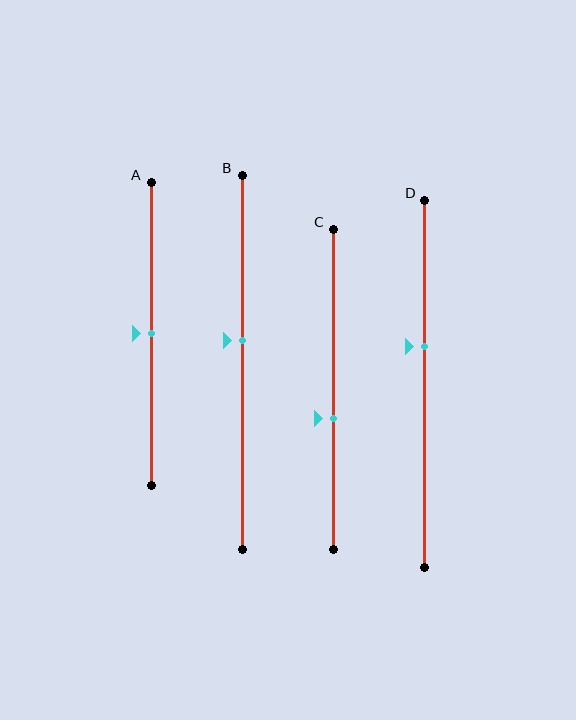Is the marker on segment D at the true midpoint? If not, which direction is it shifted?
No, the marker on segment D is shifted upward by about 10% of the segment length.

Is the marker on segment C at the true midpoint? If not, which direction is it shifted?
No, the marker on segment C is shifted downward by about 9% of the segment length.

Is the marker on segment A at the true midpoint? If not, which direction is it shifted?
Yes, the marker on segment A is at the true midpoint.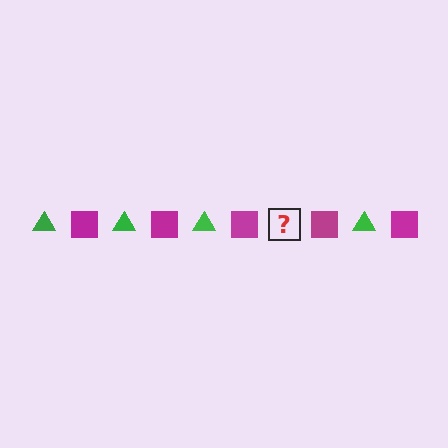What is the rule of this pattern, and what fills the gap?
The rule is that the pattern alternates between green triangle and magenta square. The gap should be filled with a green triangle.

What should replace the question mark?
The question mark should be replaced with a green triangle.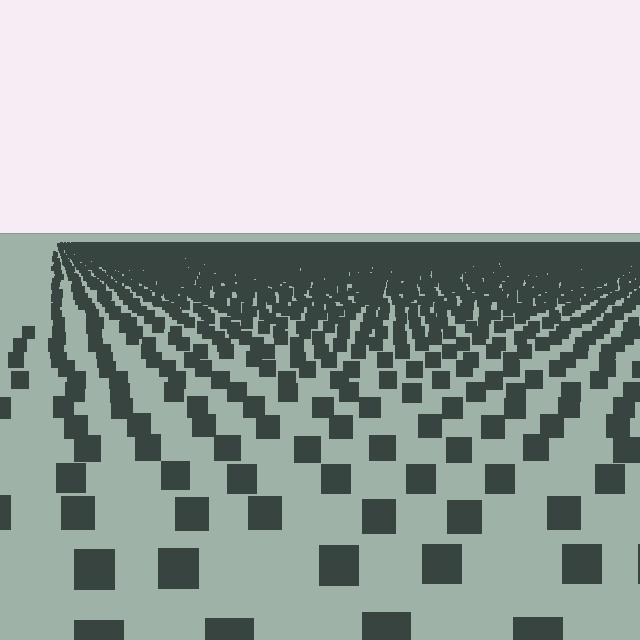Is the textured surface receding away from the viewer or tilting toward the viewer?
The surface is receding away from the viewer. Texture elements get smaller and denser toward the top.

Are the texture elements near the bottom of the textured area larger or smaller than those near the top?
Larger. Near the bottom, elements are closer to the viewer and appear at a bigger on-screen size.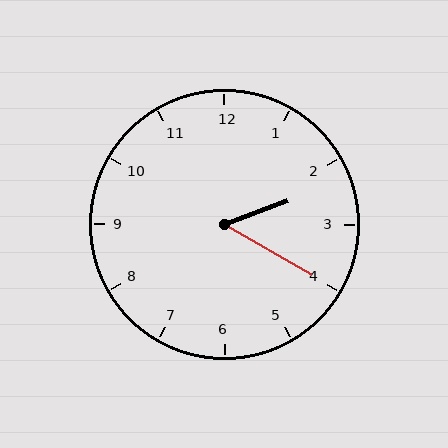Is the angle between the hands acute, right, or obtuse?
It is acute.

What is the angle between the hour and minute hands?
Approximately 50 degrees.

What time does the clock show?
2:20.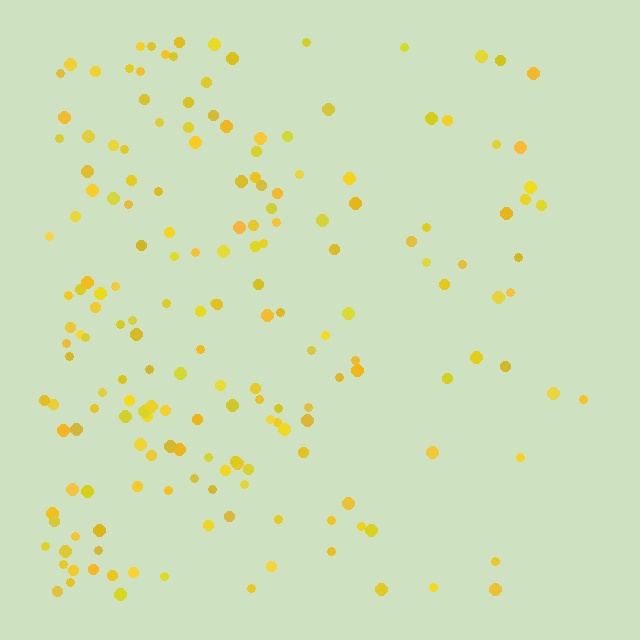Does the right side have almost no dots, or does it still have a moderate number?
Still a moderate number, just noticeably fewer than the left.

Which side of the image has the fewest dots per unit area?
The right.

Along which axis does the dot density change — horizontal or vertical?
Horizontal.